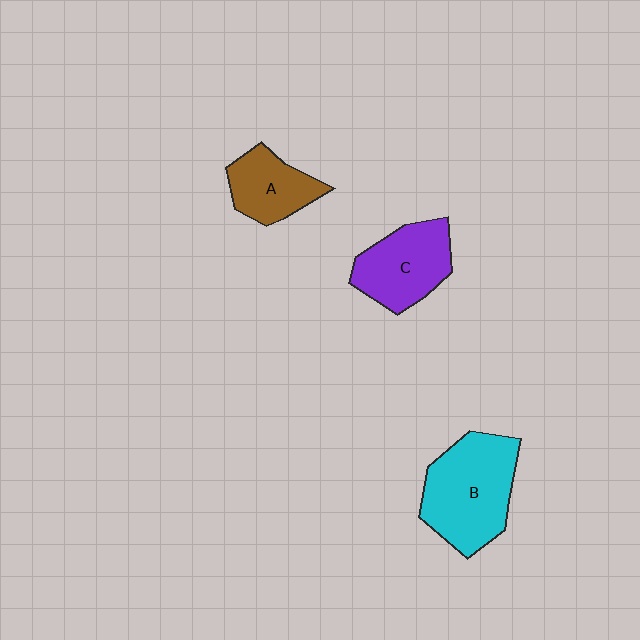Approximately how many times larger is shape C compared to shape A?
Approximately 1.3 times.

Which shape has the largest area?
Shape B (cyan).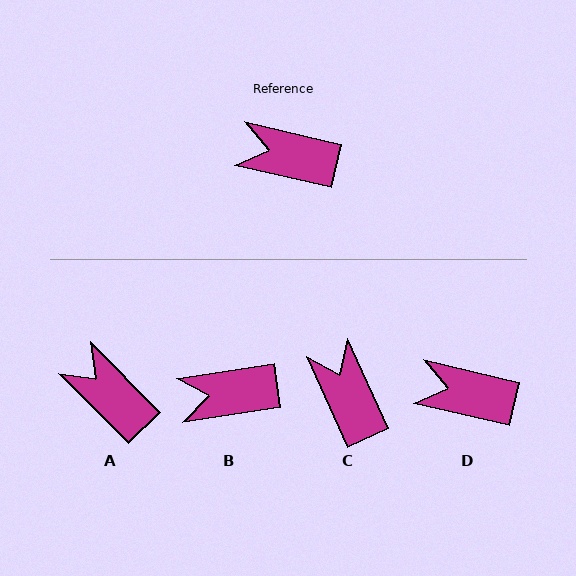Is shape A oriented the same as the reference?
No, it is off by about 32 degrees.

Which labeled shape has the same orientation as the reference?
D.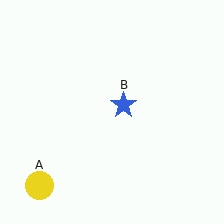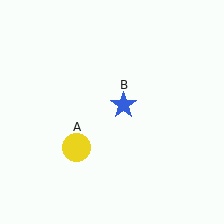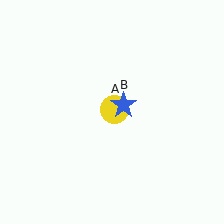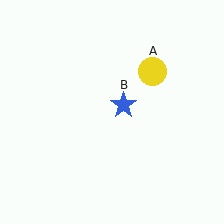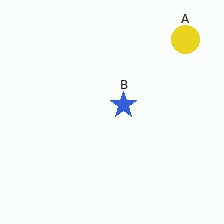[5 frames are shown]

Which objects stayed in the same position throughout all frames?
Blue star (object B) remained stationary.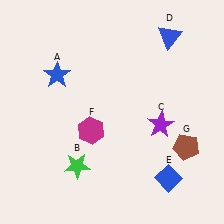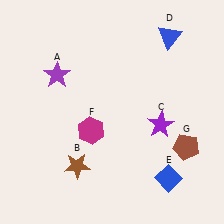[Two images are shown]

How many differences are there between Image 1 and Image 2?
There are 2 differences between the two images.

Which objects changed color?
A changed from blue to purple. B changed from green to brown.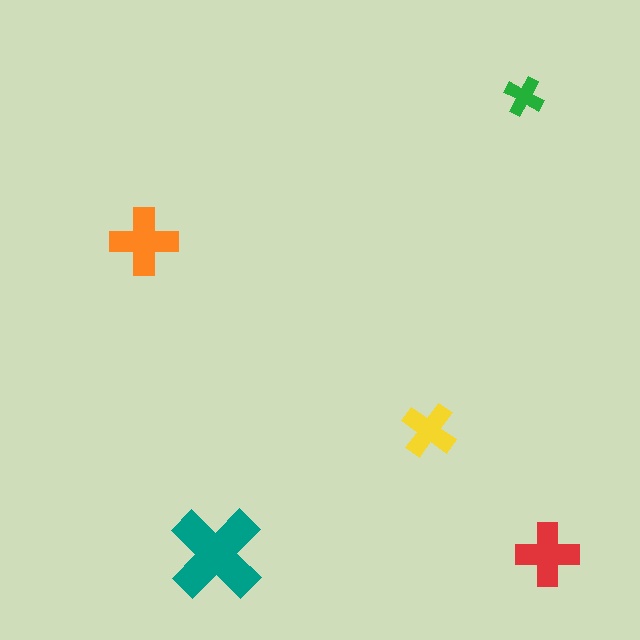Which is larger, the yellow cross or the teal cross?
The teal one.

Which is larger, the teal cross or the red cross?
The teal one.